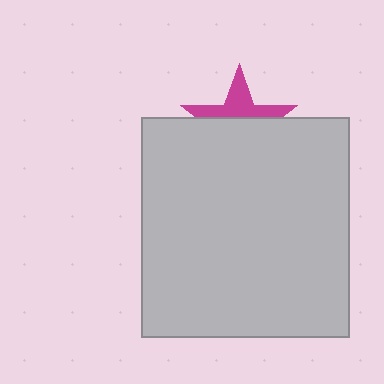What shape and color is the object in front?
The object in front is a light gray rectangle.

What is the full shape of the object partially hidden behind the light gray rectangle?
The partially hidden object is a magenta star.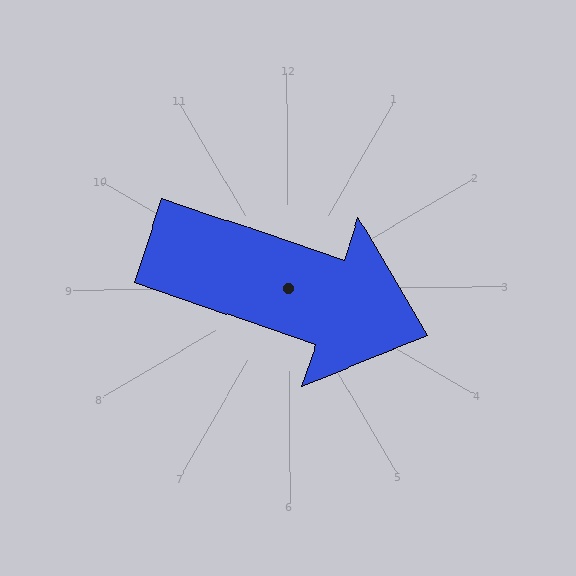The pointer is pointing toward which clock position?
Roughly 4 o'clock.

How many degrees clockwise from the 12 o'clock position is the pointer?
Approximately 109 degrees.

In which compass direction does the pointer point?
East.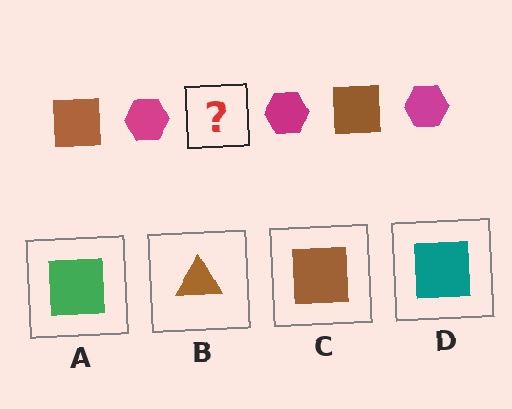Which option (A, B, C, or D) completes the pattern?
C.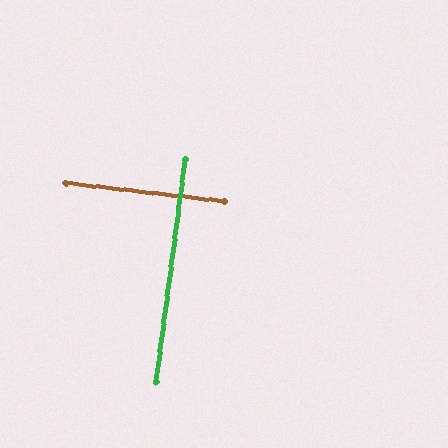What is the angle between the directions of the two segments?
Approximately 89 degrees.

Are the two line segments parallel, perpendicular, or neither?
Perpendicular — they meet at approximately 89°.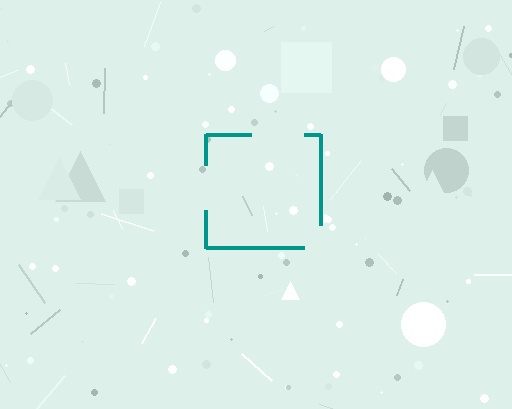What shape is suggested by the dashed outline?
The dashed outline suggests a square.